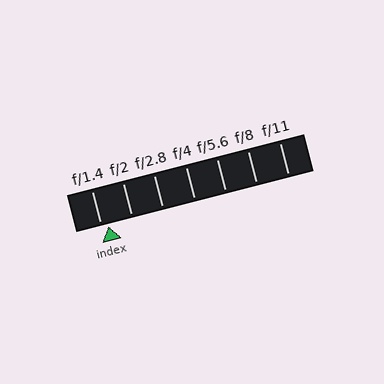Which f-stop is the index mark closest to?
The index mark is closest to f/1.4.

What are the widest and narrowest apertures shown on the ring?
The widest aperture shown is f/1.4 and the narrowest is f/11.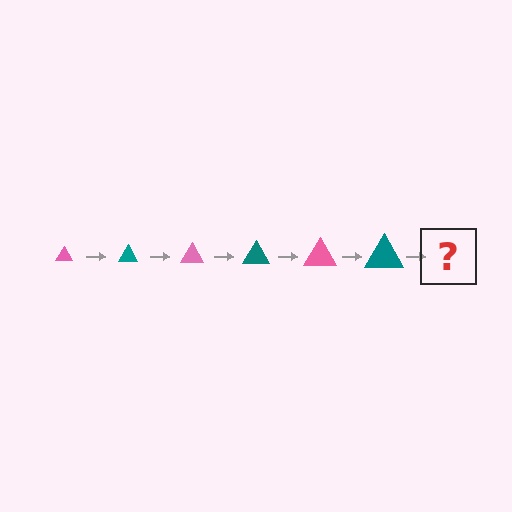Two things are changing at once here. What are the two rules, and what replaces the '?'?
The two rules are that the triangle grows larger each step and the color cycles through pink and teal. The '?' should be a pink triangle, larger than the previous one.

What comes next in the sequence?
The next element should be a pink triangle, larger than the previous one.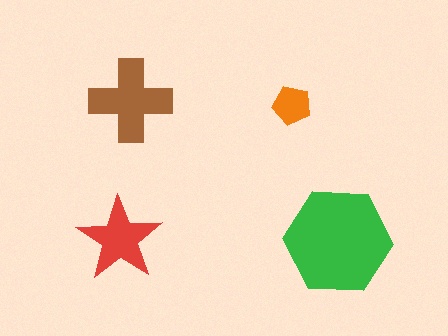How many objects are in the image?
There are 4 objects in the image.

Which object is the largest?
The green hexagon.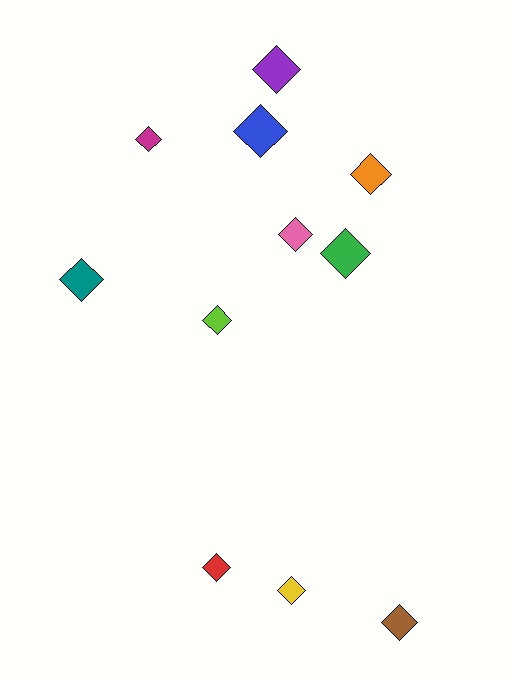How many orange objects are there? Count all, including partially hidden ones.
There is 1 orange object.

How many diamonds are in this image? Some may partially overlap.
There are 11 diamonds.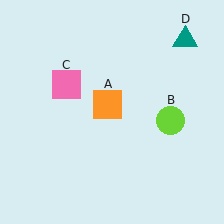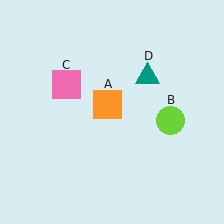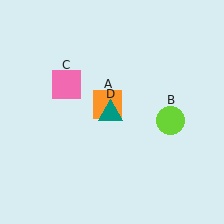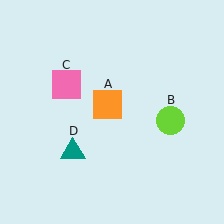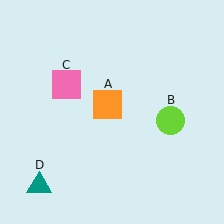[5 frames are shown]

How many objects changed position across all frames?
1 object changed position: teal triangle (object D).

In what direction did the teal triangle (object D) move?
The teal triangle (object D) moved down and to the left.